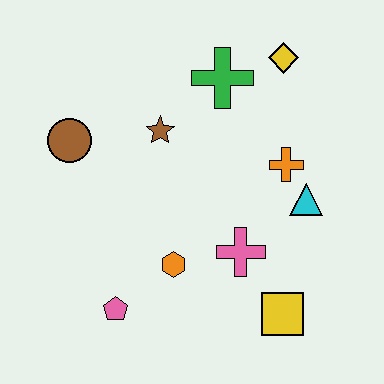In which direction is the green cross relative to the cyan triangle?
The green cross is above the cyan triangle.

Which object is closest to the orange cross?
The cyan triangle is closest to the orange cross.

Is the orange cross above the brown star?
No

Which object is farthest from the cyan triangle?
The brown circle is farthest from the cyan triangle.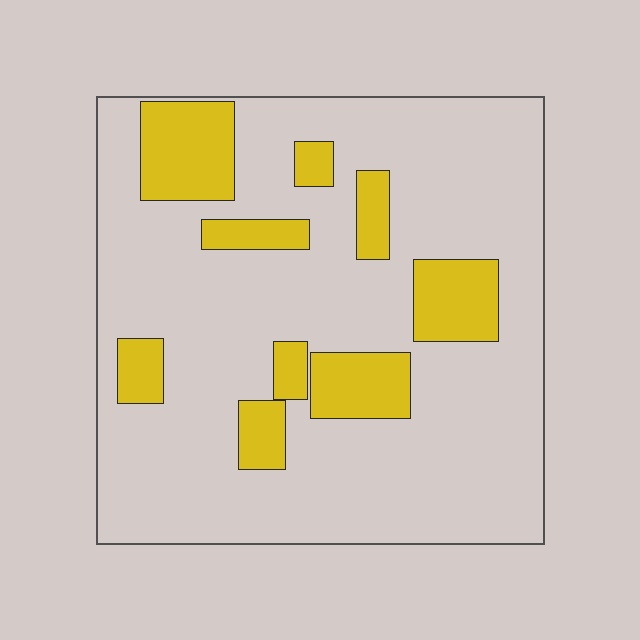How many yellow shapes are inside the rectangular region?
9.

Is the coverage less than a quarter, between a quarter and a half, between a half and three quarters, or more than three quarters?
Less than a quarter.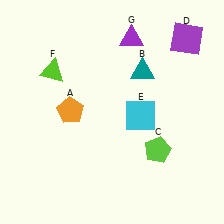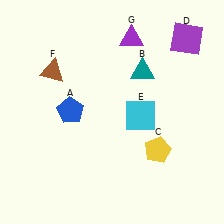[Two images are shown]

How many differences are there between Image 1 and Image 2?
There are 3 differences between the two images.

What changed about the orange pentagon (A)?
In Image 1, A is orange. In Image 2, it changed to blue.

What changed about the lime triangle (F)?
In Image 1, F is lime. In Image 2, it changed to brown.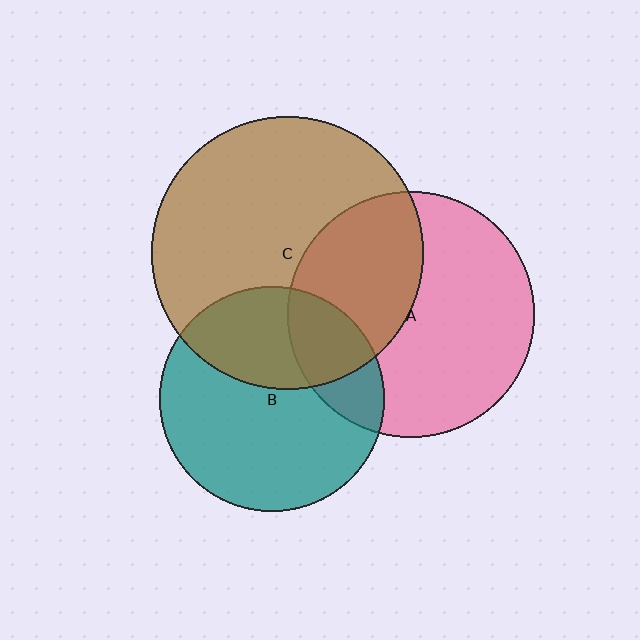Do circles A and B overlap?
Yes.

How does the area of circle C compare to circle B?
Approximately 1.5 times.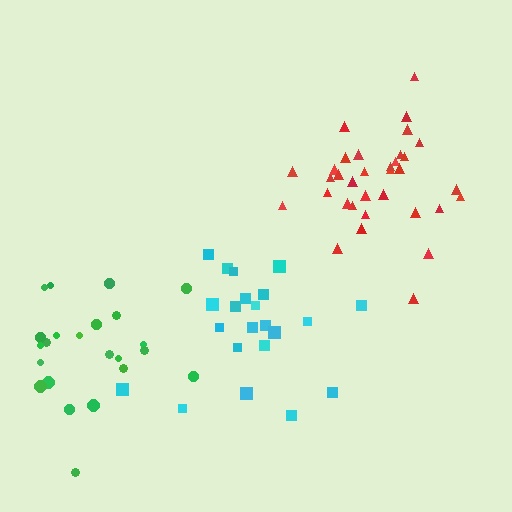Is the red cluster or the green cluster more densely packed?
Red.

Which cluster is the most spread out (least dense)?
Green.